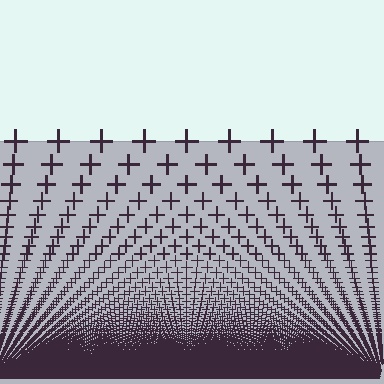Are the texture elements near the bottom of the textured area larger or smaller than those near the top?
Smaller. The gradient is inverted — elements near the bottom are smaller and denser.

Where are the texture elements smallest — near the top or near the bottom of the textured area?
Near the bottom.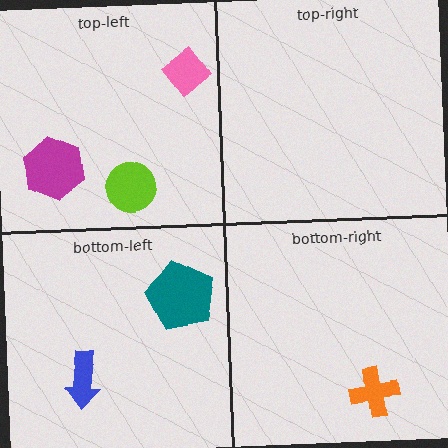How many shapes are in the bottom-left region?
2.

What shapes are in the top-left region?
The magenta hexagon, the pink diamond, the lime circle.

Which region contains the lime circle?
The top-left region.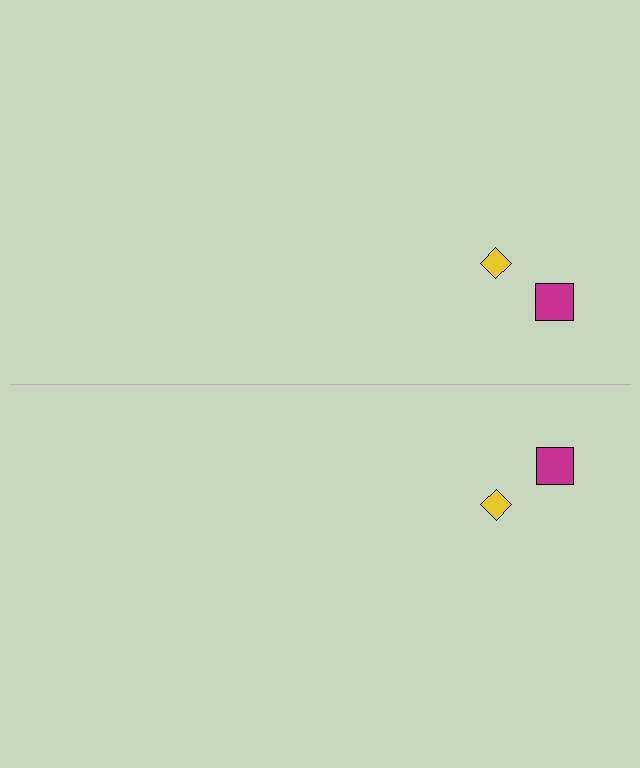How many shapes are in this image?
There are 4 shapes in this image.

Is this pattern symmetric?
Yes, this pattern has bilateral (reflection) symmetry.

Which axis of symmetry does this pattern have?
The pattern has a horizontal axis of symmetry running through the center of the image.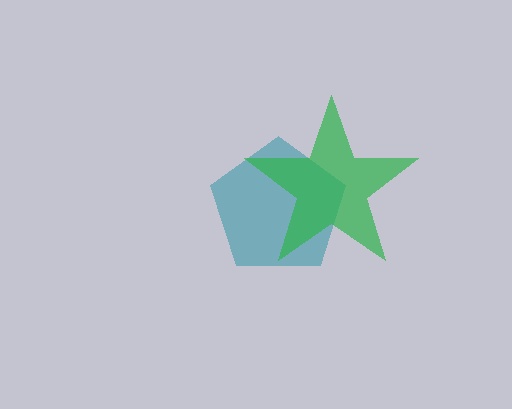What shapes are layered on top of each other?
The layered shapes are: a teal pentagon, a green star.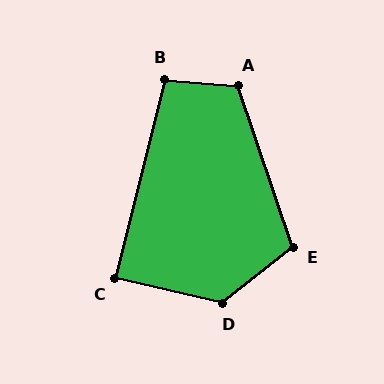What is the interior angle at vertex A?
Approximately 114 degrees (obtuse).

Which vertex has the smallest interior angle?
C, at approximately 89 degrees.